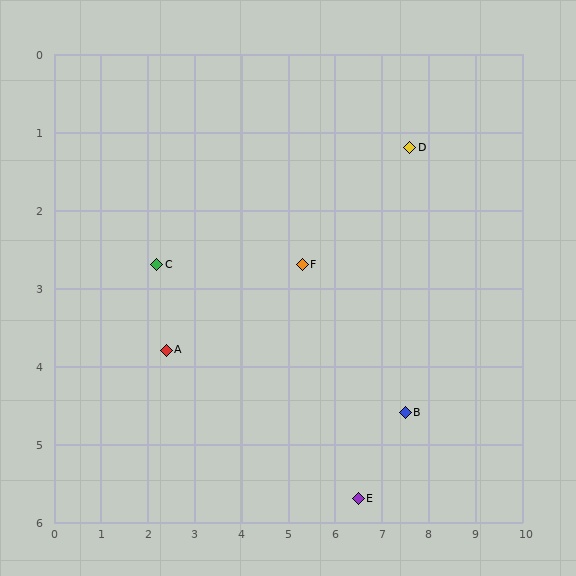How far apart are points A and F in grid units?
Points A and F are about 3.1 grid units apart.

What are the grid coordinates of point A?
Point A is at approximately (2.4, 3.8).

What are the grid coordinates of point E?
Point E is at approximately (6.5, 5.7).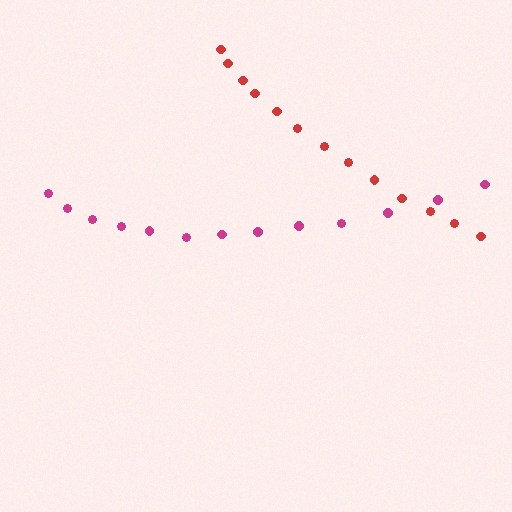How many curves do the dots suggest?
There are 2 distinct paths.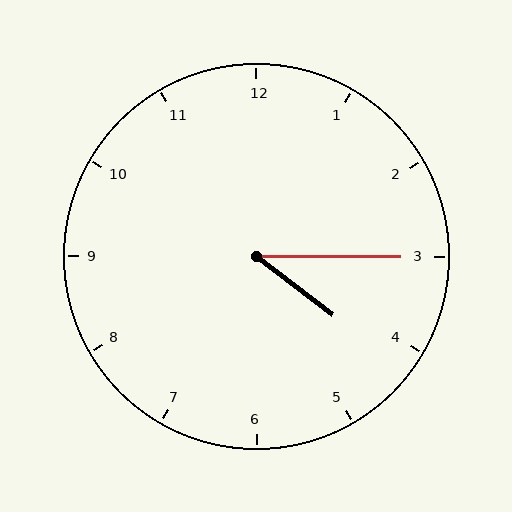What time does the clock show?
4:15.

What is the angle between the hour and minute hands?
Approximately 38 degrees.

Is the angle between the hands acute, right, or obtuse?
It is acute.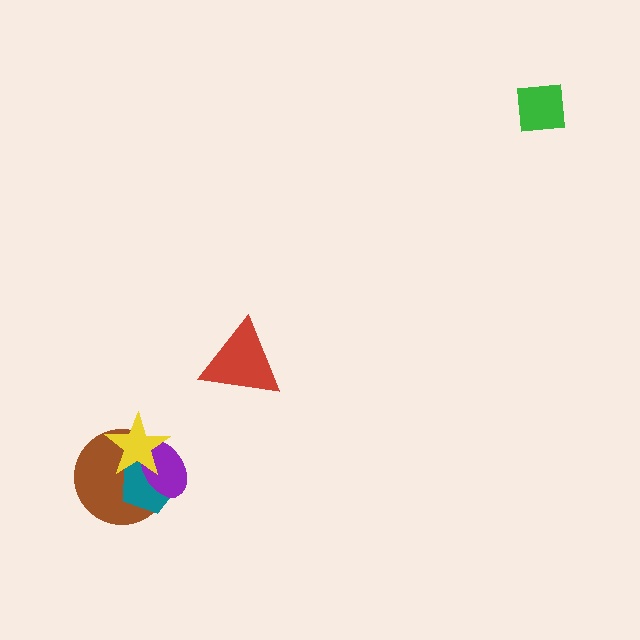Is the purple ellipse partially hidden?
Yes, it is partially covered by another shape.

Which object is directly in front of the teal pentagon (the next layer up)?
The purple ellipse is directly in front of the teal pentagon.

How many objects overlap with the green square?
0 objects overlap with the green square.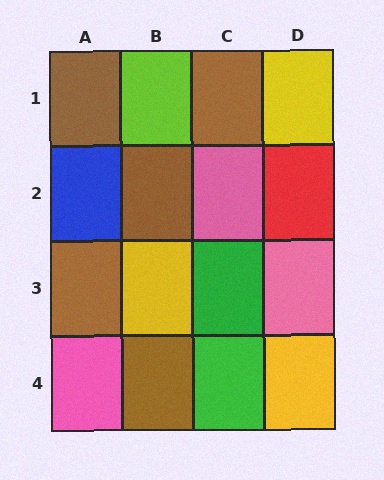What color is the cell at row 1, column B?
Lime.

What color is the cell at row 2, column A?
Blue.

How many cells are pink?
3 cells are pink.